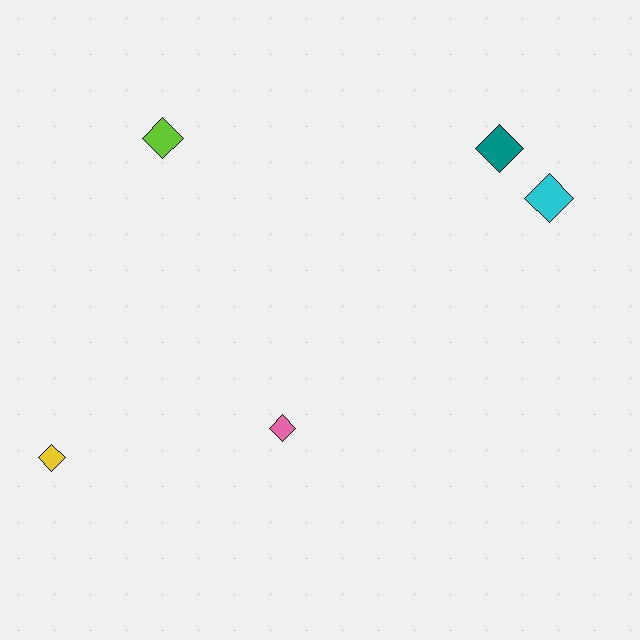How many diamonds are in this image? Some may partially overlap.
There are 5 diamonds.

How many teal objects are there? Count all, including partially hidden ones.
There is 1 teal object.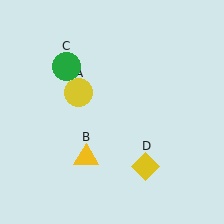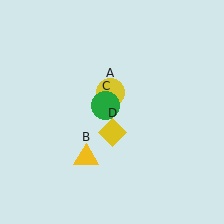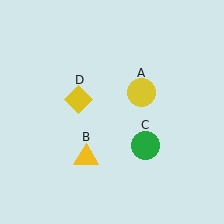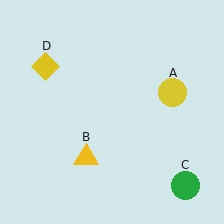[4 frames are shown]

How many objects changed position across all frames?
3 objects changed position: yellow circle (object A), green circle (object C), yellow diamond (object D).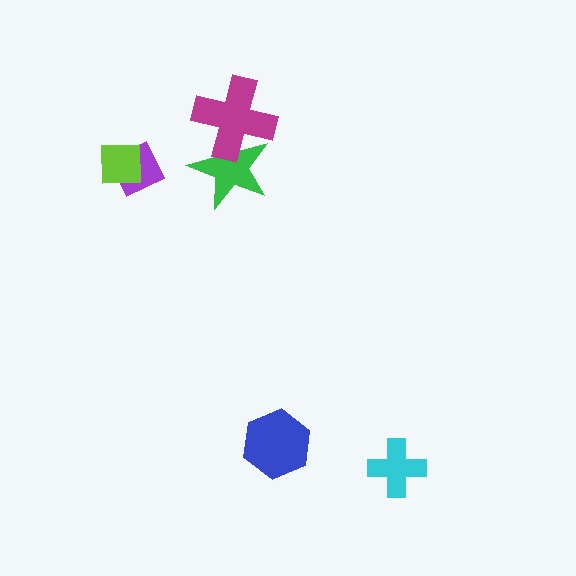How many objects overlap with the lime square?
1 object overlaps with the lime square.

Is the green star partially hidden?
Yes, it is partially covered by another shape.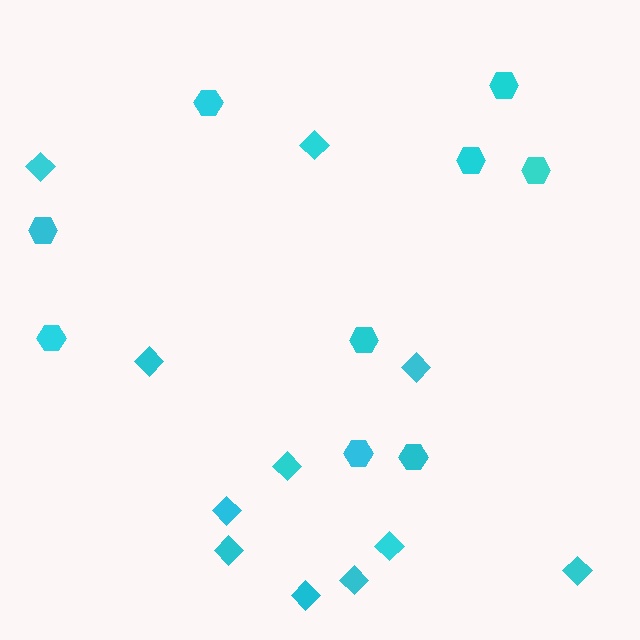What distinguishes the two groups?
There are 2 groups: one group of diamonds (11) and one group of hexagons (9).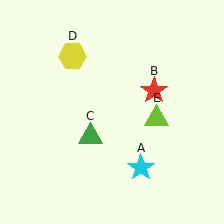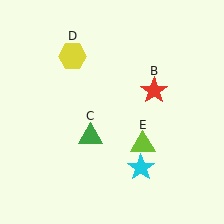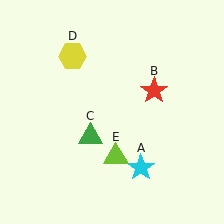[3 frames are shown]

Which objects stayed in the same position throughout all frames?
Cyan star (object A) and red star (object B) and green triangle (object C) and yellow hexagon (object D) remained stationary.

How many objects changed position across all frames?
1 object changed position: lime triangle (object E).